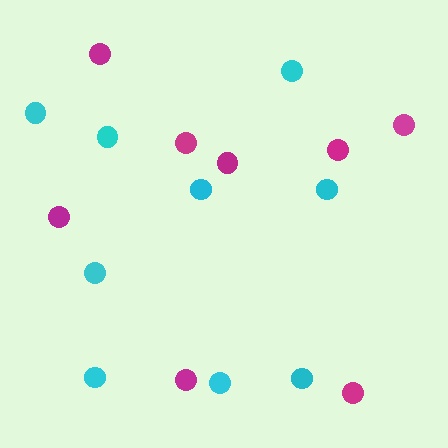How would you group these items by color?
There are 2 groups: one group of cyan circles (9) and one group of magenta circles (8).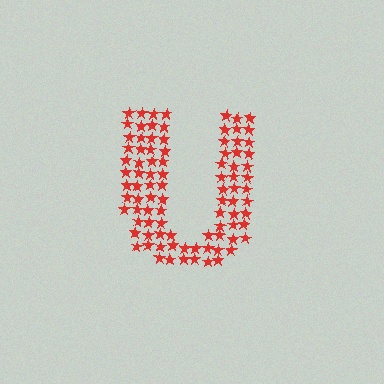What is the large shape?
The large shape is the letter U.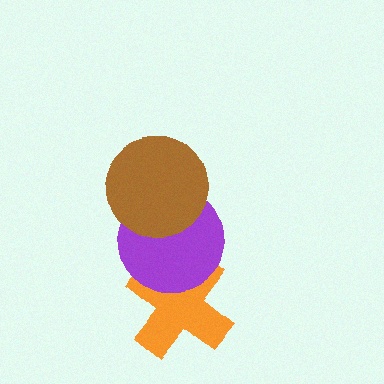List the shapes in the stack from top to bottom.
From top to bottom: the brown circle, the purple circle, the orange cross.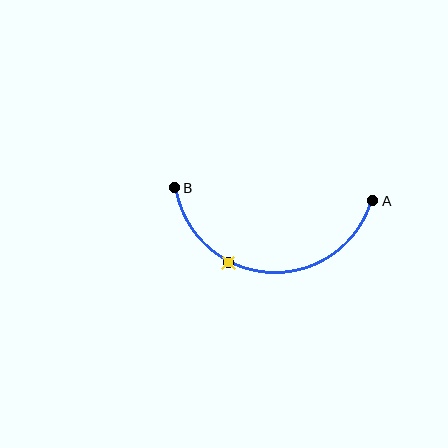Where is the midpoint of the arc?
The arc midpoint is the point on the curve farthest from the straight line joining A and B. It sits below that line.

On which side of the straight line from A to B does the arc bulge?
The arc bulges below the straight line connecting A and B.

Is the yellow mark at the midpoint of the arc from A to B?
No. The yellow mark lies on the arc but is closer to endpoint B. The arc midpoint would be at the point on the curve equidistant along the arc from both A and B.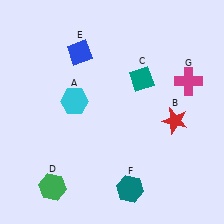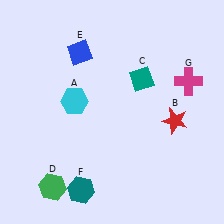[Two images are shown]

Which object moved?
The teal hexagon (F) moved left.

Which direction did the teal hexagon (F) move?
The teal hexagon (F) moved left.